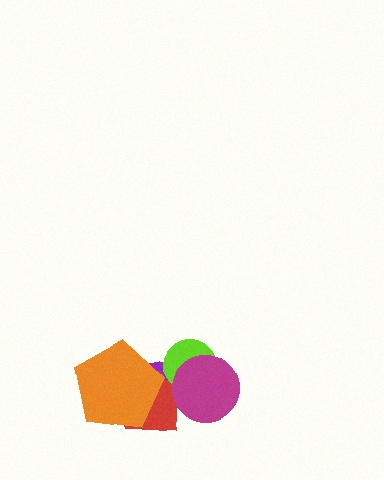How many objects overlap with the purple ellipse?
4 objects overlap with the purple ellipse.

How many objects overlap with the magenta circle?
3 objects overlap with the magenta circle.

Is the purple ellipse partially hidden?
Yes, it is partially covered by another shape.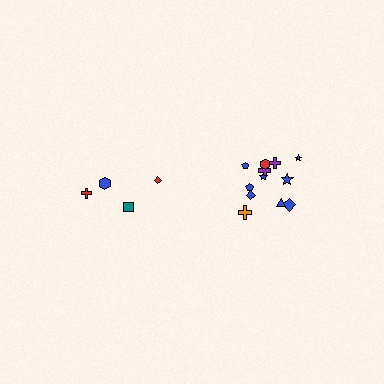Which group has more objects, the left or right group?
The right group.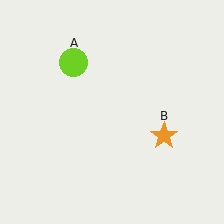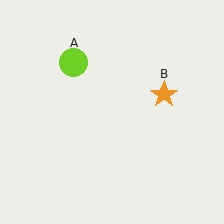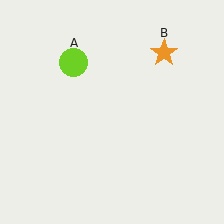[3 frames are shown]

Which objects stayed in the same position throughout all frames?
Lime circle (object A) remained stationary.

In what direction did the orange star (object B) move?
The orange star (object B) moved up.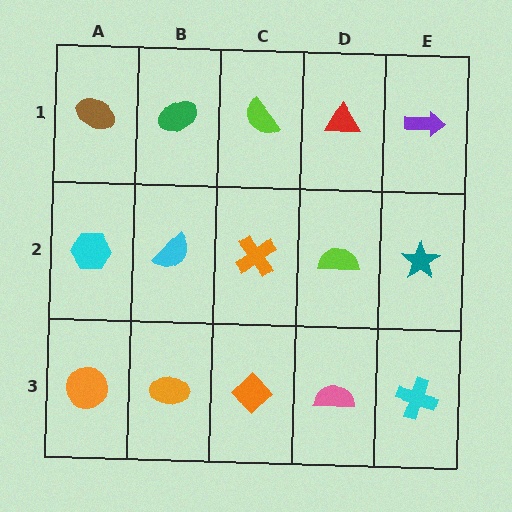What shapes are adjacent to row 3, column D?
A lime semicircle (row 2, column D), an orange diamond (row 3, column C), a cyan cross (row 3, column E).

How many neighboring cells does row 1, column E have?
2.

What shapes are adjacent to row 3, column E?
A teal star (row 2, column E), a pink semicircle (row 3, column D).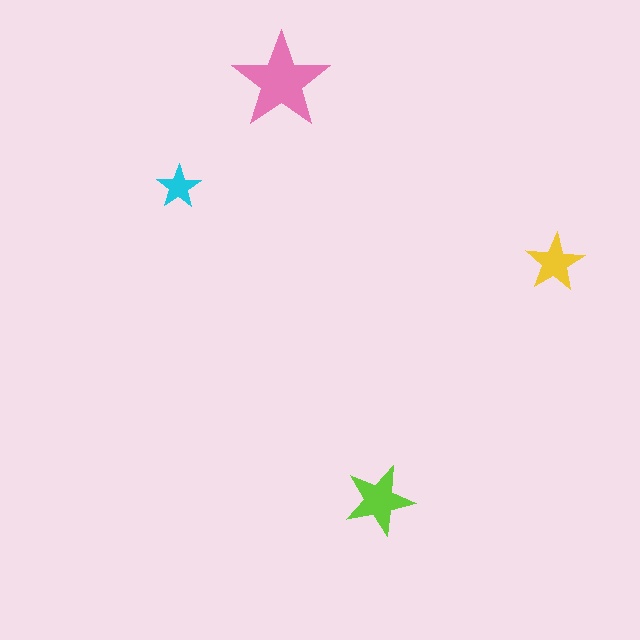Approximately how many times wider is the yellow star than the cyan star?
About 1.5 times wider.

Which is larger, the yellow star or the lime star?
The lime one.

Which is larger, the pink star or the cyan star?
The pink one.